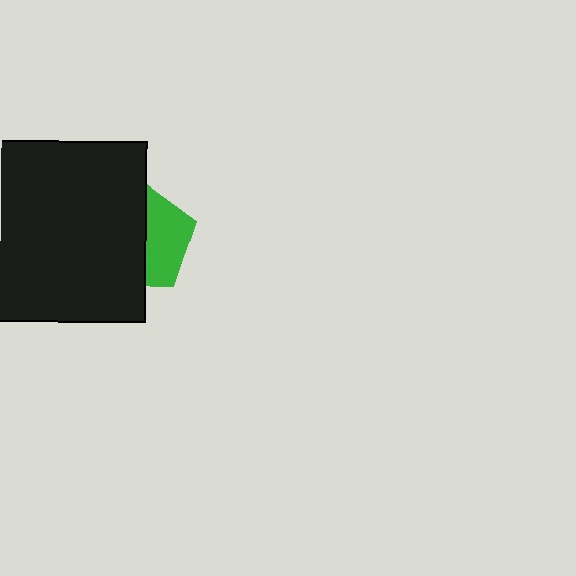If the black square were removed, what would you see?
You would see the complete green pentagon.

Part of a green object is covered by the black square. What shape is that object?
It is a pentagon.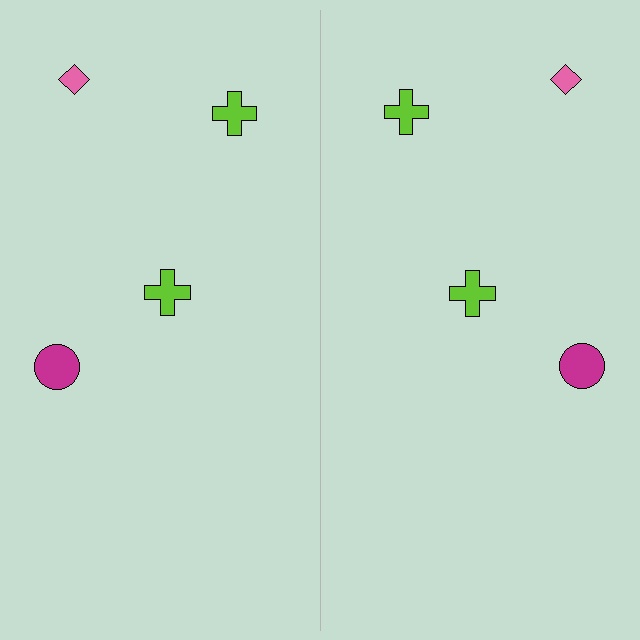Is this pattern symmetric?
Yes, this pattern has bilateral (reflection) symmetry.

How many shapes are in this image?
There are 8 shapes in this image.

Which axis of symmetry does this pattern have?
The pattern has a vertical axis of symmetry running through the center of the image.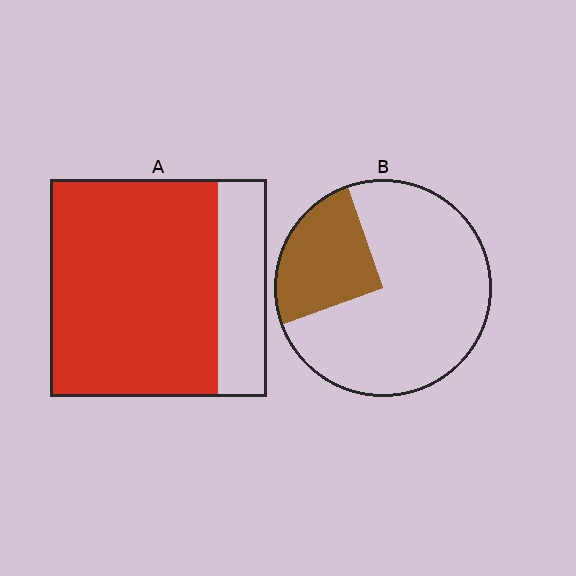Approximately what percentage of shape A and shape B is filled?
A is approximately 75% and B is approximately 25%.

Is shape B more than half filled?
No.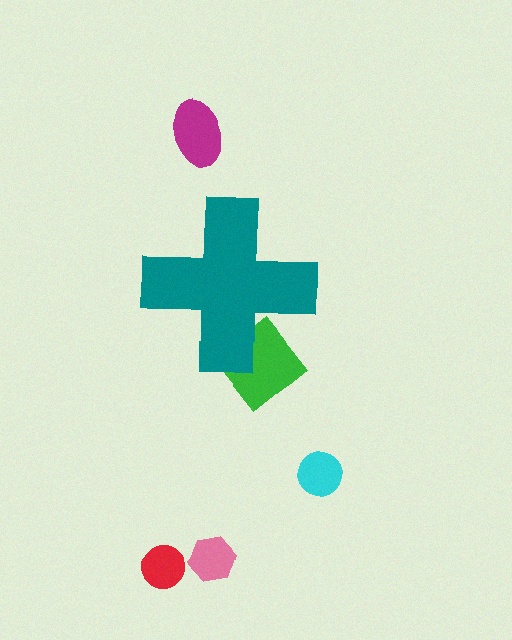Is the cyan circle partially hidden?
No, the cyan circle is fully visible.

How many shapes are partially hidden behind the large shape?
1 shape is partially hidden.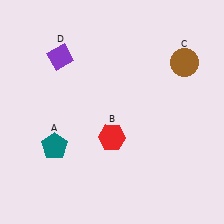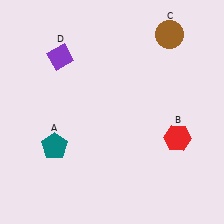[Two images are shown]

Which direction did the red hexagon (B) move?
The red hexagon (B) moved right.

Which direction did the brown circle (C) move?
The brown circle (C) moved up.